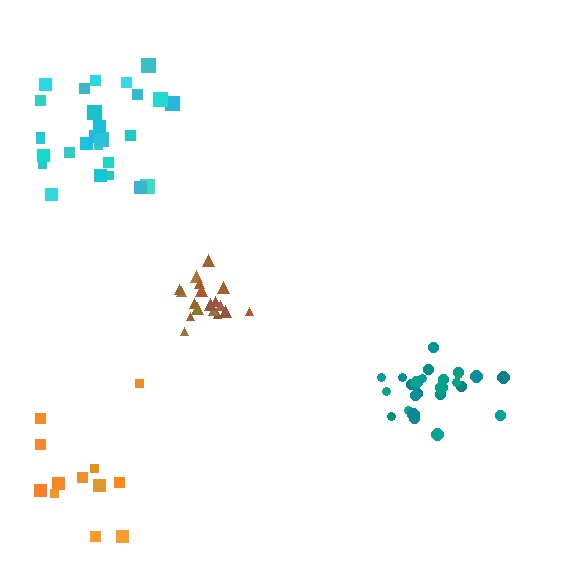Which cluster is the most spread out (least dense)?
Orange.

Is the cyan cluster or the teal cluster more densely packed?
Teal.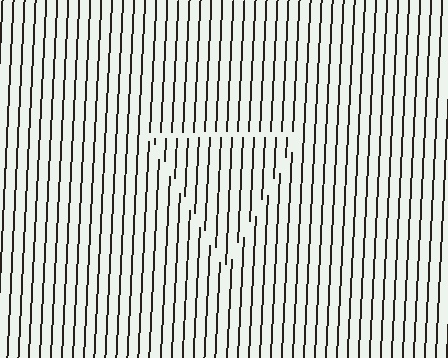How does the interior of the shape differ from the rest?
The interior of the shape contains the same grating, shifted by half a period — the contour is defined by the phase discontinuity where line-ends from the inner and outer gratings abut.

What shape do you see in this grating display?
An illusory triangle. The interior of the shape contains the same grating, shifted by half a period — the contour is defined by the phase discontinuity where line-ends from the inner and outer gratings abut.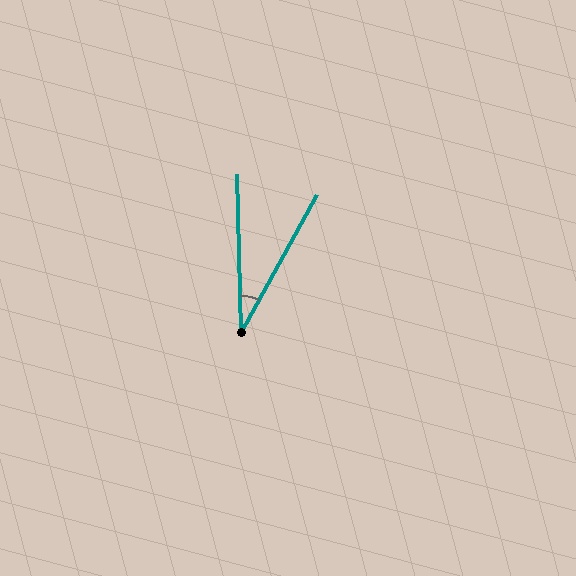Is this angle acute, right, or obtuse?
It is acute.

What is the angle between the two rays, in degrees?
Approximately 30 degrees.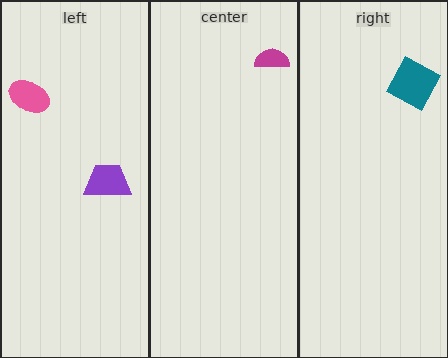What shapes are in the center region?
The magenta semicircle.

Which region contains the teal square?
The right region.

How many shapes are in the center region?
1.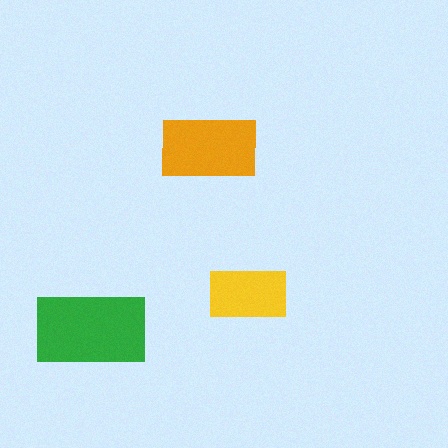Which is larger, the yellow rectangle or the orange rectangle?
The orange one.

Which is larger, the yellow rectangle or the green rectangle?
The green one.